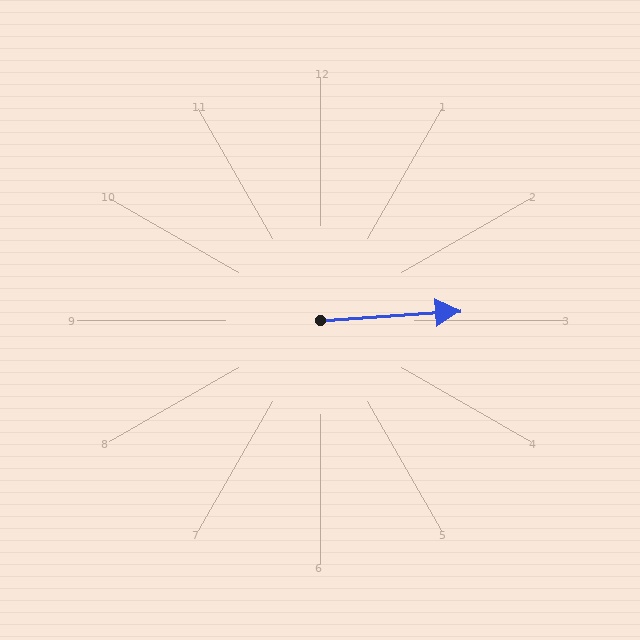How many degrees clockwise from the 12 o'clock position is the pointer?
Approximately 86 degrees.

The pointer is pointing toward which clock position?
Roughly 3 o'clock.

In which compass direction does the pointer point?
East.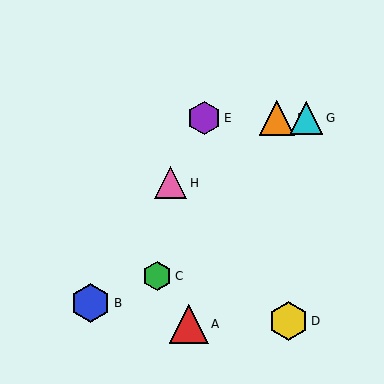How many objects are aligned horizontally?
3 objects (E, F, G) are aligned horizontally.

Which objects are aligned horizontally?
Objects E, F, G are aligned horizontally.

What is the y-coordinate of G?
Object G is at y≈118.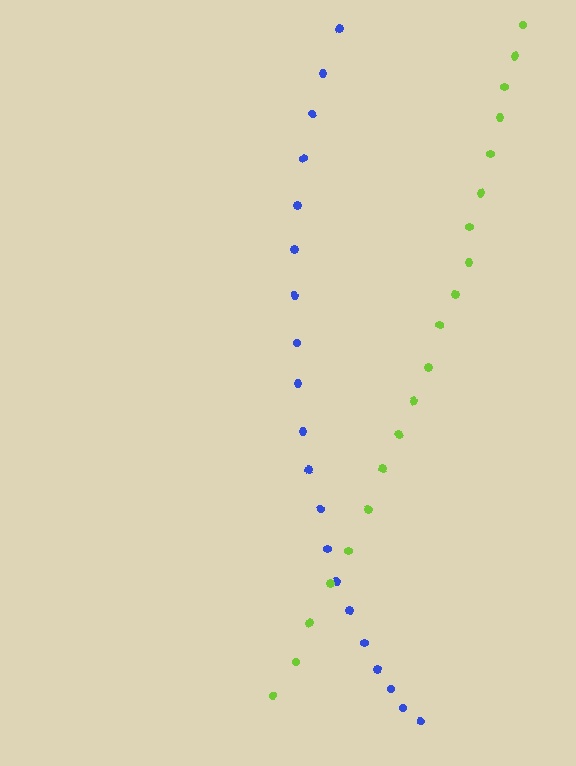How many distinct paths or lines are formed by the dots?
There are 2 distinct paths.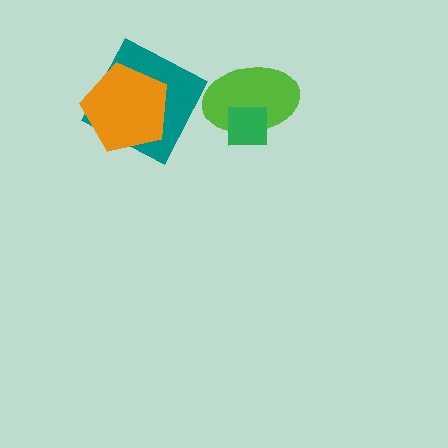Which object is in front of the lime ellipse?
The green square is in front of the lime ellipse.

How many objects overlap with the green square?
1 object overlaps with the green square.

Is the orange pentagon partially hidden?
No, no other shape covers it.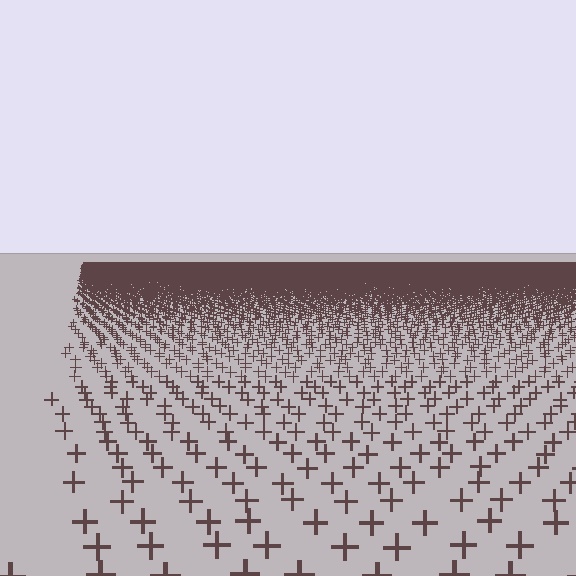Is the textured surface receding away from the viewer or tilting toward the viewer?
The surface is receding away from the viewer. Texture elements get smaller and denser toward the top.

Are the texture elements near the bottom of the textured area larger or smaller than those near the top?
Larger. Near the bottom, elements are closer to the viewer and appear at a bigger on-screen size.